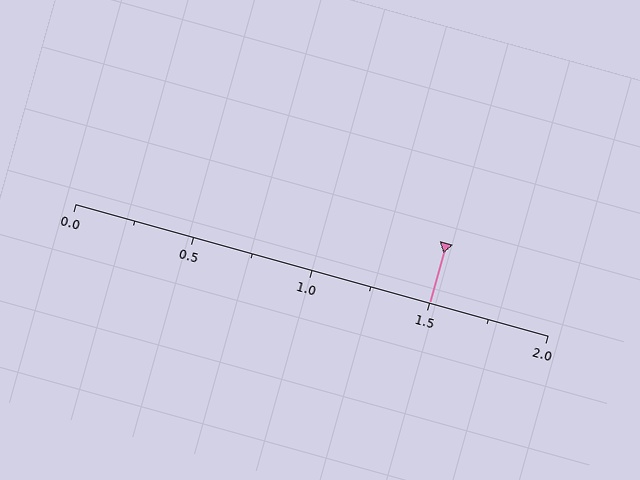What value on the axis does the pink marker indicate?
The marker indicates approximately 1.5.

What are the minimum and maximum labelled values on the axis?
The axis runs from 0.0 to 2.0.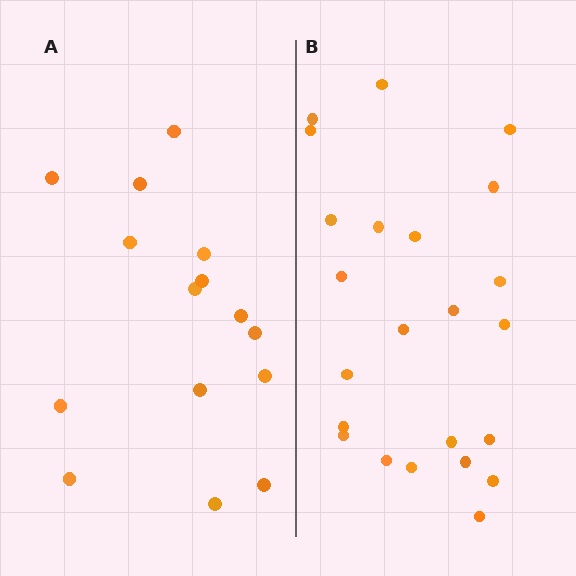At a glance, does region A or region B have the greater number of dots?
Region B (the right region) has more dots.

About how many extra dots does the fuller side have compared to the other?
Region B has roughly 8 or so more dots than region A.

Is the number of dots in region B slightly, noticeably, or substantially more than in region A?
Region B has substantially more. The ratio is roughly 1.5 to 1.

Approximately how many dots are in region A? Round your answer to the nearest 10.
About 20 dots. (The exact count is 15, which rounds to 20.)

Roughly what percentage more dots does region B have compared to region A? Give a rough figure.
About 55% more.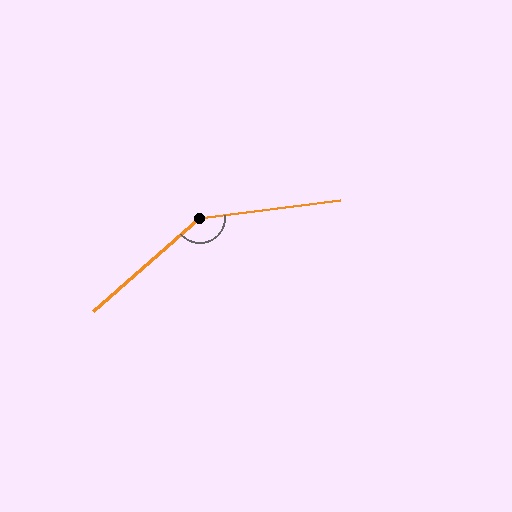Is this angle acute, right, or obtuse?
It is obtuse.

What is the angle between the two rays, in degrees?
Approximately 146 degrees.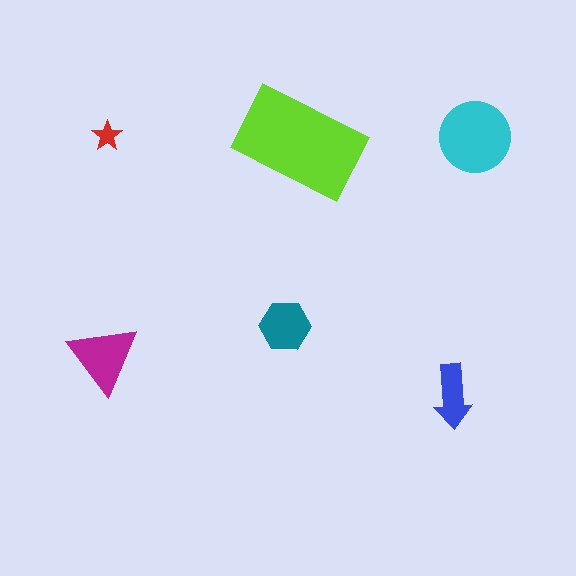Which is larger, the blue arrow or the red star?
The blue arrow.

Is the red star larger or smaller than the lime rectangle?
Smaller.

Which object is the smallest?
The red star.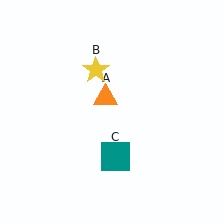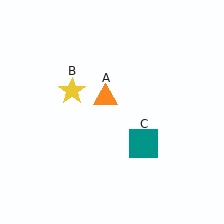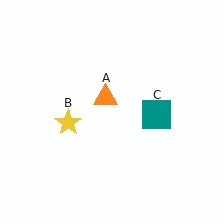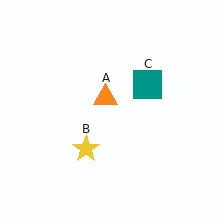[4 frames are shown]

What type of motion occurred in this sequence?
The yellow star (object B), teal square (object C) rotated counterclockwise around the center of the scene.